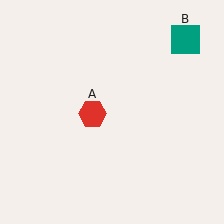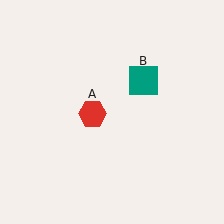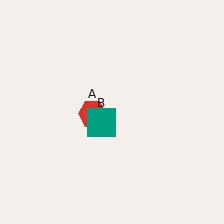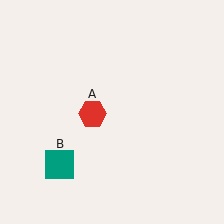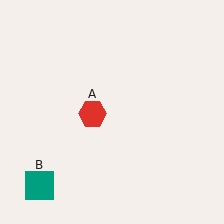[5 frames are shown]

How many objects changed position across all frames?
1 object changed position: teal square (object B).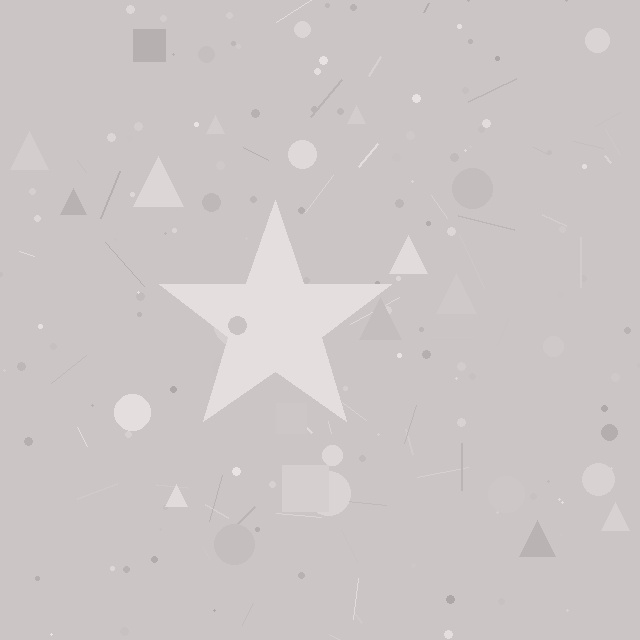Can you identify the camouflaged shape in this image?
The camouflaged shape is a star.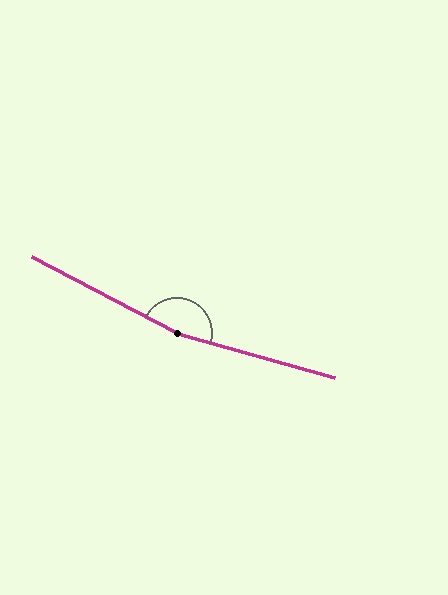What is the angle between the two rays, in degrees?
Approximately 168 degrees.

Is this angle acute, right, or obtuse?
It is obtuse.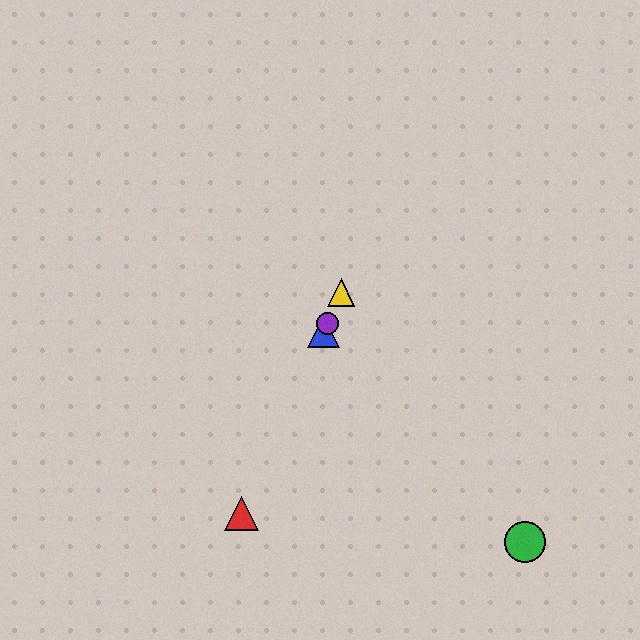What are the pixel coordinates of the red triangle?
The red triangle is at (241, 514).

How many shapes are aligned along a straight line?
4 shapes (the red triangle, the blue triangle, the yellow triangle, the purple circle) are aligned along a straight line.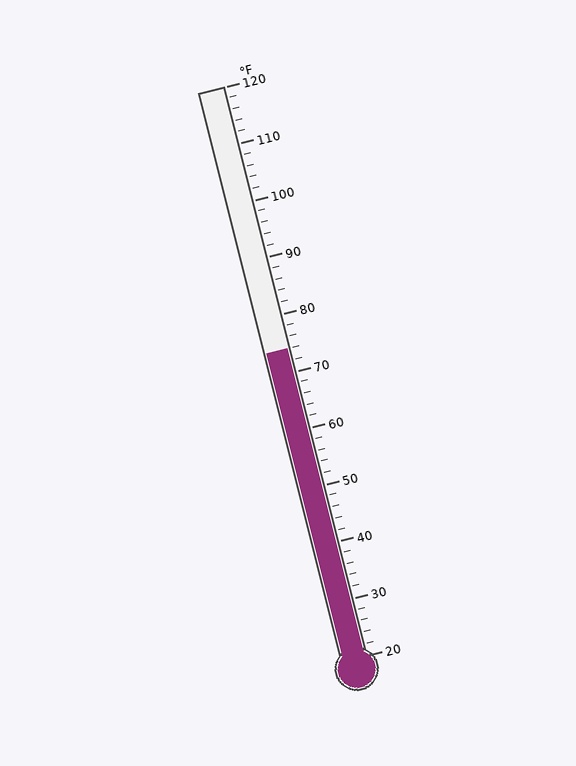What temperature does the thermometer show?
The thermometer shows approximately 74°F.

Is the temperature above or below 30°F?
The temperature is above 30°F.